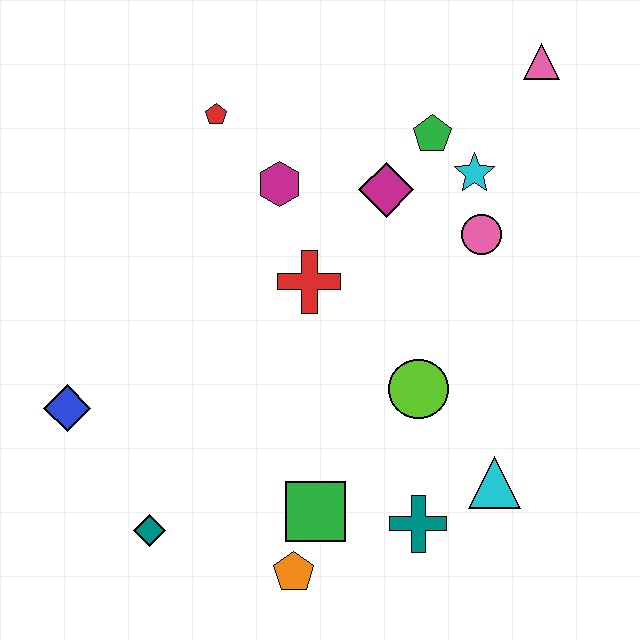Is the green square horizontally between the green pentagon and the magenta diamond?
No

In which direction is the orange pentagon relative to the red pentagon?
The orange pentagon is below the red pentagon.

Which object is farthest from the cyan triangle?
The red pentagon is farthest from the cyan triangle.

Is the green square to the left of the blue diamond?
No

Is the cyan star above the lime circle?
Yes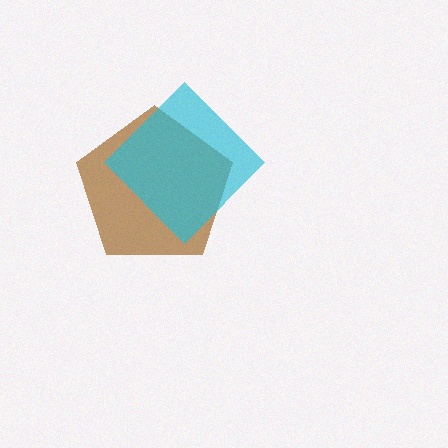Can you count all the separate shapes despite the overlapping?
Yes, there are 2 separate shapes.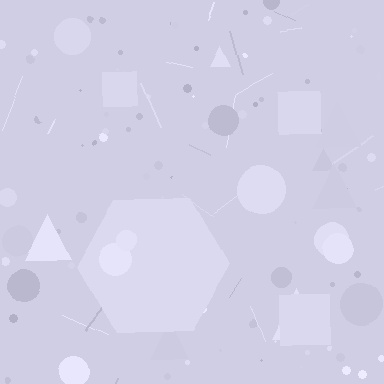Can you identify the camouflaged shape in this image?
The camouflaged shape is a hexagon.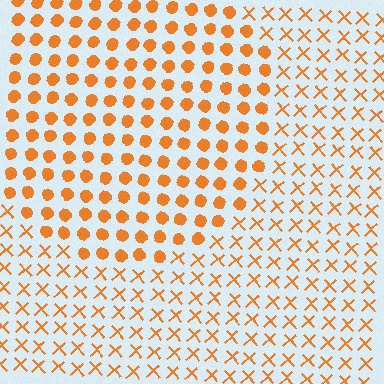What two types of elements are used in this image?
The image uses circles inside the circle region and X marks outside it.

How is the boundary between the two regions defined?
The boundary is defined by a change in element shape: circles inside vs. X marks outside. All elements share the same color and spacing.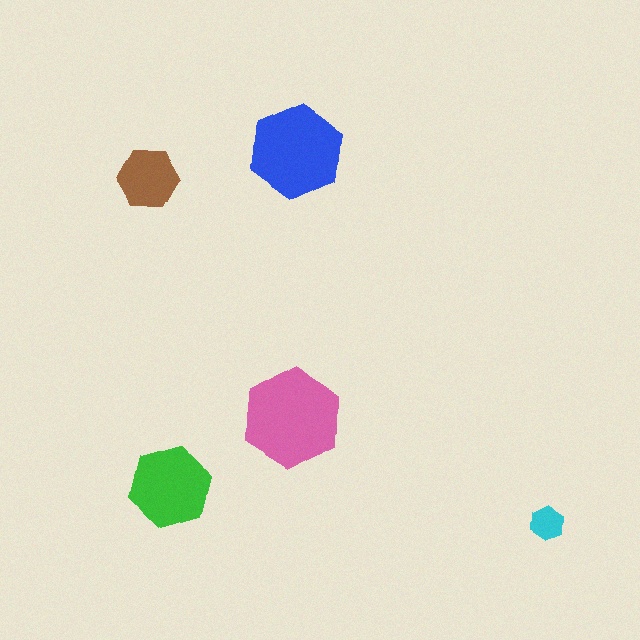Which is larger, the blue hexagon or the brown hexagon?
The blue one.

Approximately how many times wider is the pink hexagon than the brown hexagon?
About 1.5 times wider.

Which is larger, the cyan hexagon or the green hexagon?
The green one.